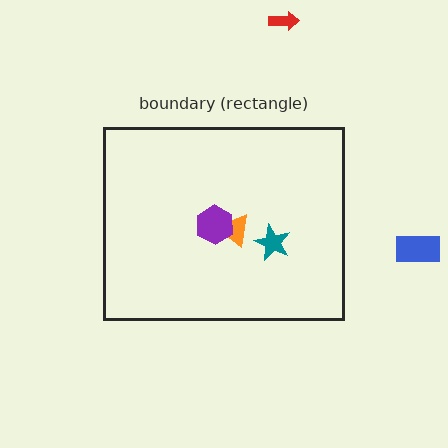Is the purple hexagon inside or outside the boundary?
Inside.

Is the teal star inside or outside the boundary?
Inside.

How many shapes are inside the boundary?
3 inside, 2 outside.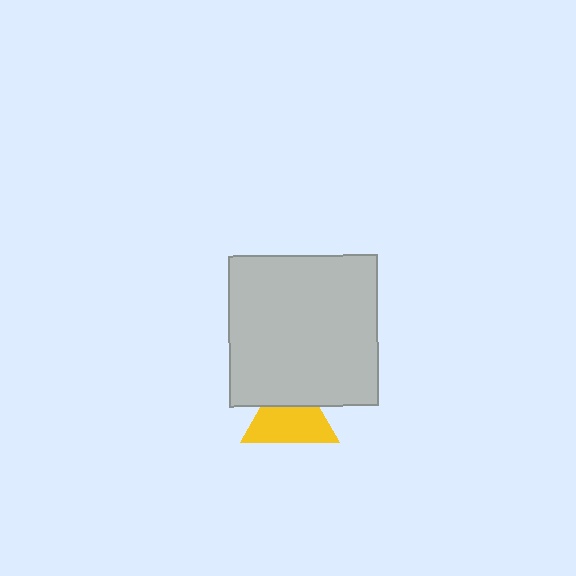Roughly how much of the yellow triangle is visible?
Most of it is visible (roughly 65%).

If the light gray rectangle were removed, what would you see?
You would see the complete yellow triangle.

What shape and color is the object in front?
The object in front is a light gray rectangle.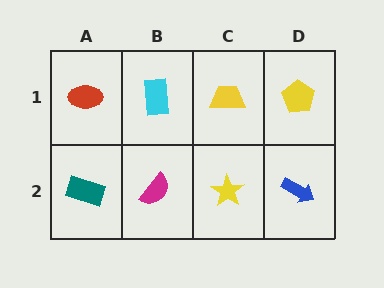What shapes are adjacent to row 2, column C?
A yellow trapezoid (row 1, column C), a magenta semicircle (row 2, column B), a blue arrow (row 2, column D).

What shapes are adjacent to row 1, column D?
A blue arrow (row 2, column D), a yellow trapezoid (row 1, column C).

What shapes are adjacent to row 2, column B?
A cyan rectangle (row 1, column B), a teal rectangle (row 2, column A), a yellow star (row 2, column C).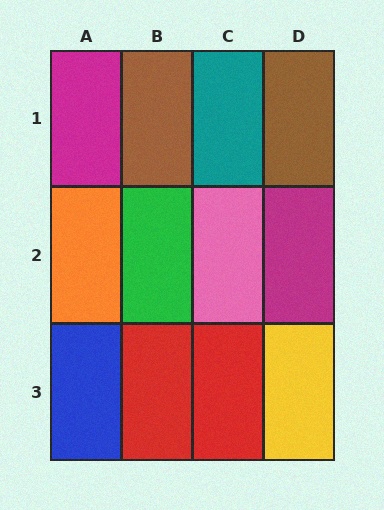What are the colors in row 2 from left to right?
Orange, green, pink, magenta.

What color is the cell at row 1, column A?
Magenta.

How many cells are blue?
1 cell is blue.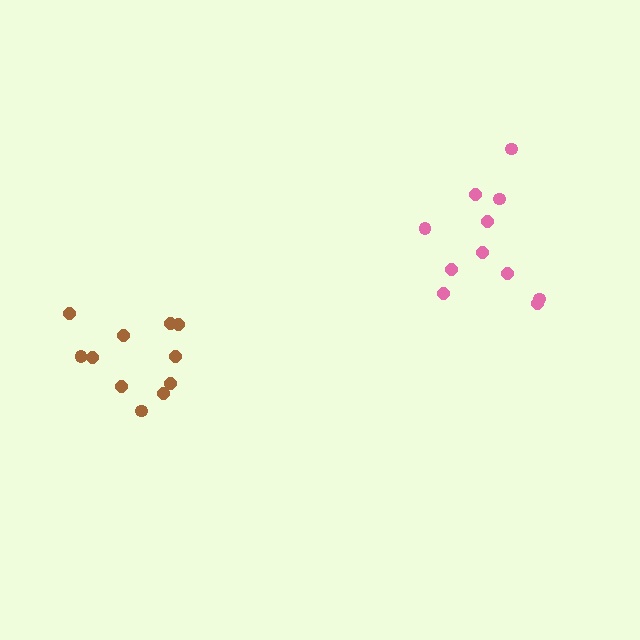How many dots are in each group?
Group 1: 11 dots, Group 2: 11 dots (22 total).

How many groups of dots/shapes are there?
There are 2 groups.